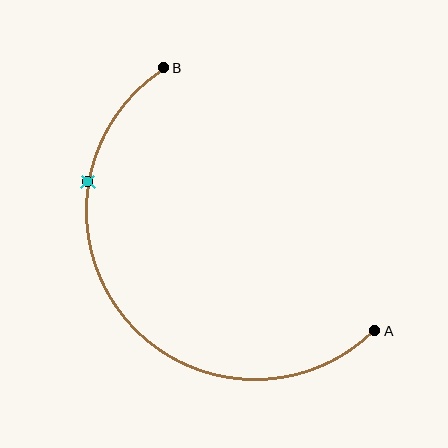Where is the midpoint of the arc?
The arc midpoint is the point on the curve farthest from the straight line joining A and B. It sits below and to the left of that line.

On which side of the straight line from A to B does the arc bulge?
The arc bulges below and to the left of the straight line connecting A and B.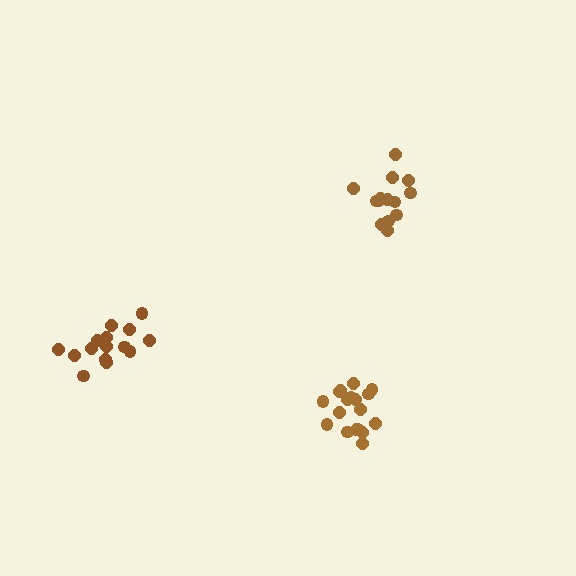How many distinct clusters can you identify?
There are 3 distinct clusters.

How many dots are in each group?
Group 1: 18 dots, Group 2: 15 dots, Group 3: 15 dots (48 total).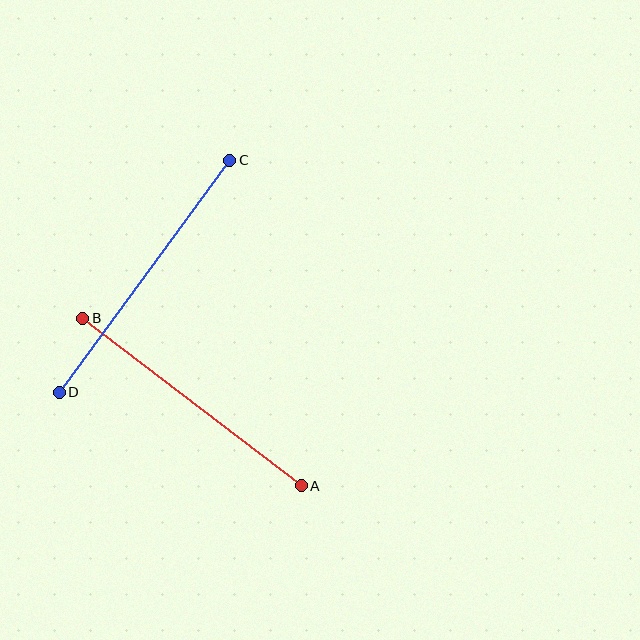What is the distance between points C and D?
The distance is approximately 288 pixels.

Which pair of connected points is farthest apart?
Points C and D are farthest apart.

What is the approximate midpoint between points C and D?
The midpoint is at approximately (144, 276) pixels.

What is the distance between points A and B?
The distance is approximately 275 pixels.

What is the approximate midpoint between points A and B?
The midpoint is at approximately (192, 402) pixels.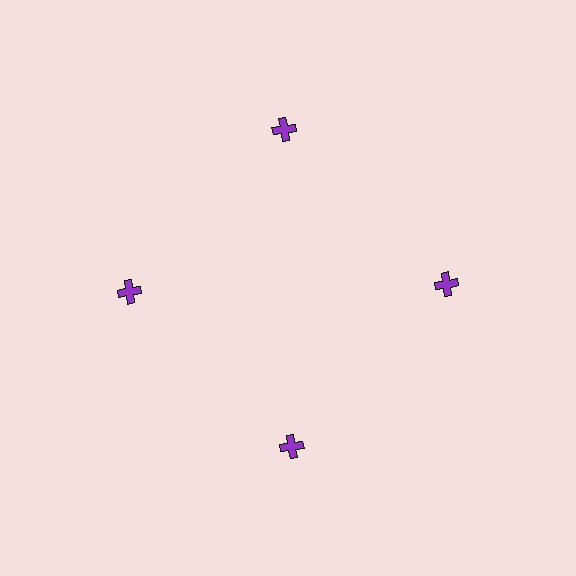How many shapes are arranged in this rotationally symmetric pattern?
There are 4 shapes, arranged in 4 groups of 1.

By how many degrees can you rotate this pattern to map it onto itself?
The pattern maps onto itself every 90 degrees of rotation.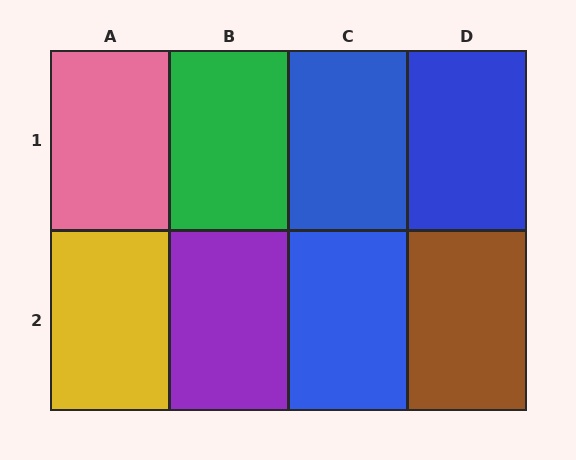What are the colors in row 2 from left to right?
Yellow, purple, blue, brown.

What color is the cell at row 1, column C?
Blue.